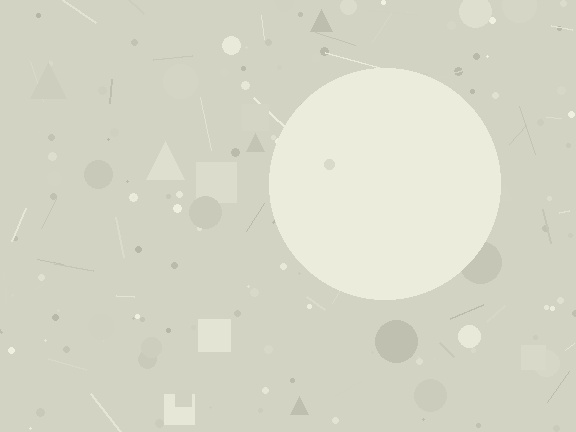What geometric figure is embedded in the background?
A circle is embedded in the background.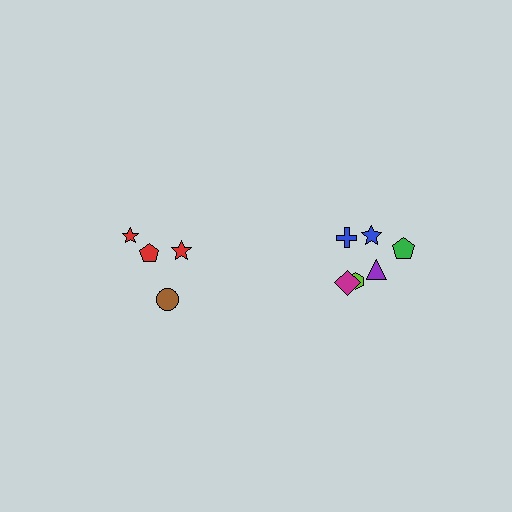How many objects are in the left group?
There are 4 objects.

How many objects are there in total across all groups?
There are 10 objects.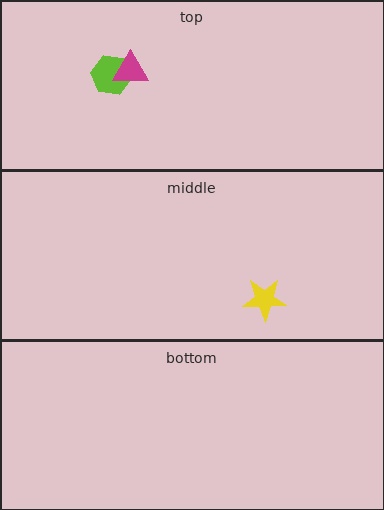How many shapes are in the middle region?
1.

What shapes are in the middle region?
The yellow star.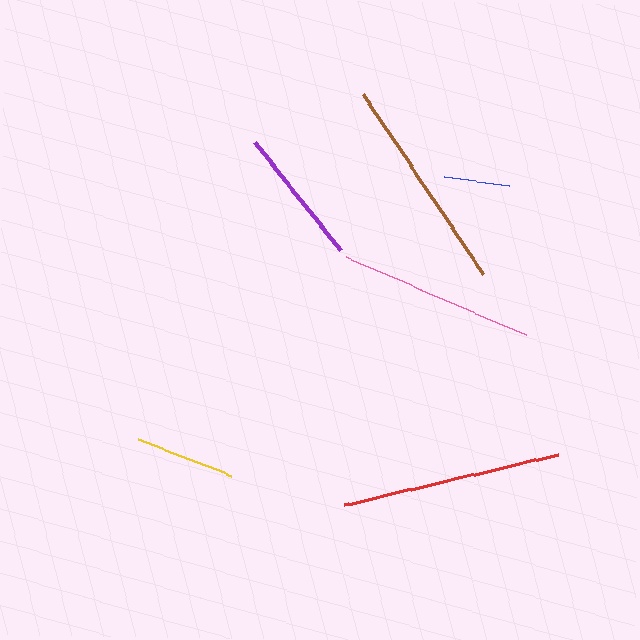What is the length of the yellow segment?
The yellow segment is approximately 101 pixels long.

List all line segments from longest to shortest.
From longest to shortest: red, brown, pink, purple, yellow, blue.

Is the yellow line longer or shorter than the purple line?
The purple line is longer than the yellow line.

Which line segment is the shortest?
The blue line is the shortest at approximately 65 pixels.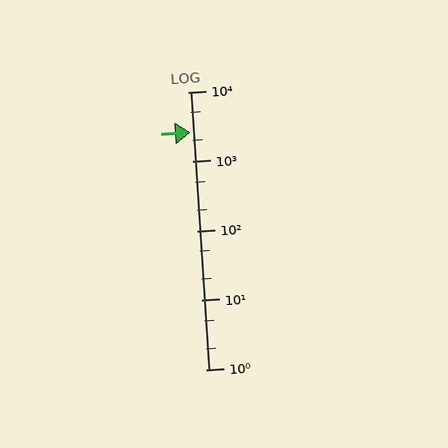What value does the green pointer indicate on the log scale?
The pointer indicates approximately 2600.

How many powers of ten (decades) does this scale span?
The scale spans 4 decades, from 1 to 10000.